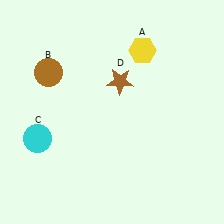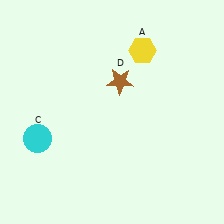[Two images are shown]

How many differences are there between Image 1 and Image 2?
There is 1 difference between the two images.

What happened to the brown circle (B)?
The brown circle (B) was removed in Image 2. It was in the top-left area of Image 1.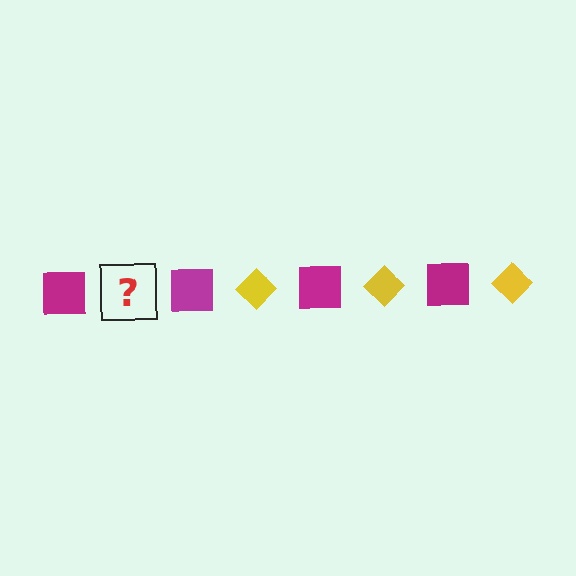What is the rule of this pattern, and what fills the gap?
The rule is that the pattern alternates between magenta square and yellow diamond. The gap should be filled with a yellow diamond.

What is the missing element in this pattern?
The missing element is a yellow diamond.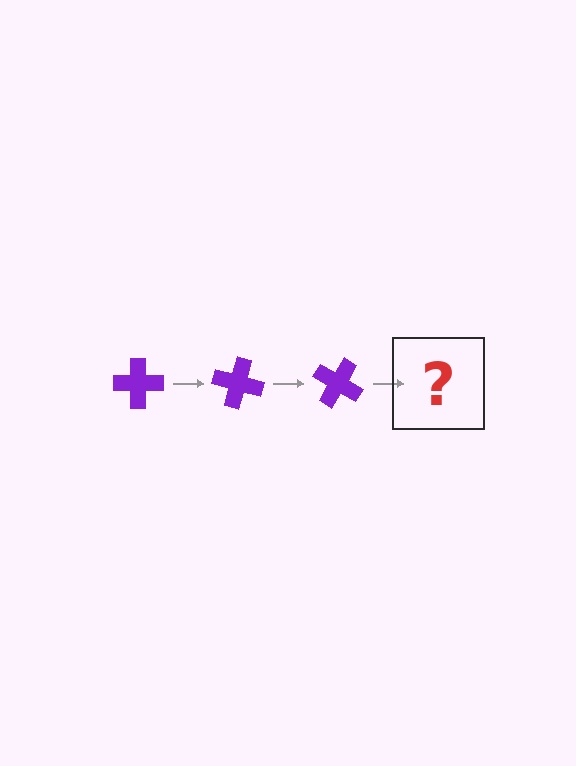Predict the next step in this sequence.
The next step is a purple cross rotated 45 degrees.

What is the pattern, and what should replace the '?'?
The pattern is that the cross rotates 15 degrees each step. The '?' should be a purple cross rotated 45 degrees.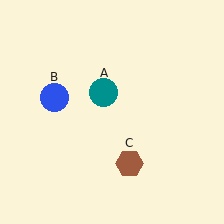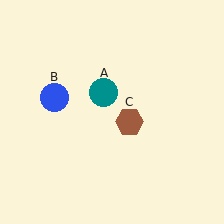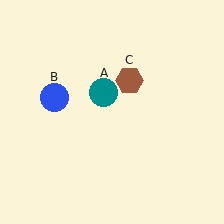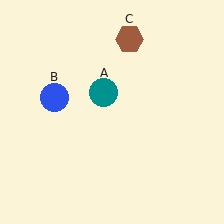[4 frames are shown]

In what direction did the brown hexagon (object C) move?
The brown hexagon (object C) moved up.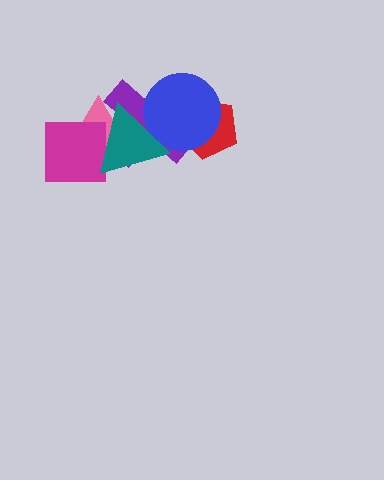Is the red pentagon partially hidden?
Yes, it is partially covered by another shape.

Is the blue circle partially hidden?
Yes, it is partially covered by another shape.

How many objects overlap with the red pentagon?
2 objects overlap with the red pentagon.